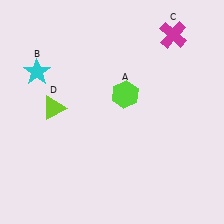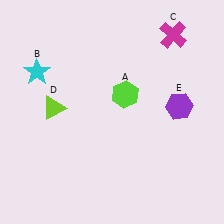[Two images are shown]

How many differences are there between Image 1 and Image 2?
There is 1 difference between the two images.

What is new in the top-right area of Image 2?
A purple hexagon (E) was added in the top-right area of Image 2.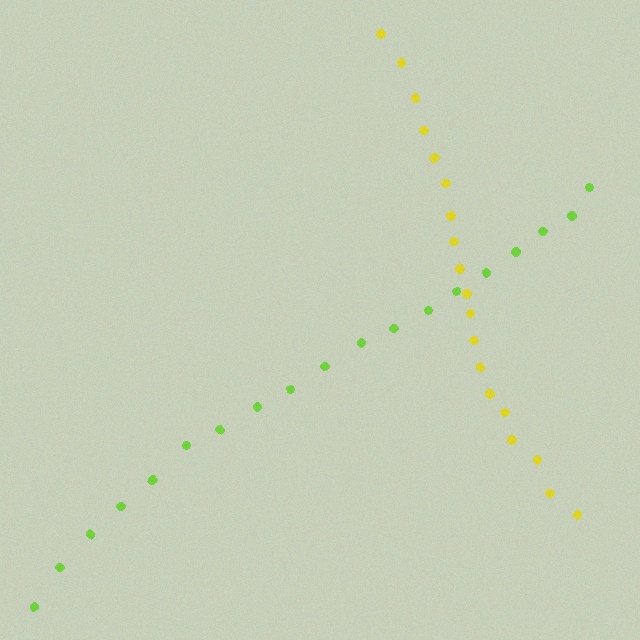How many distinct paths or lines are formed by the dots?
There are 2 distinct paths.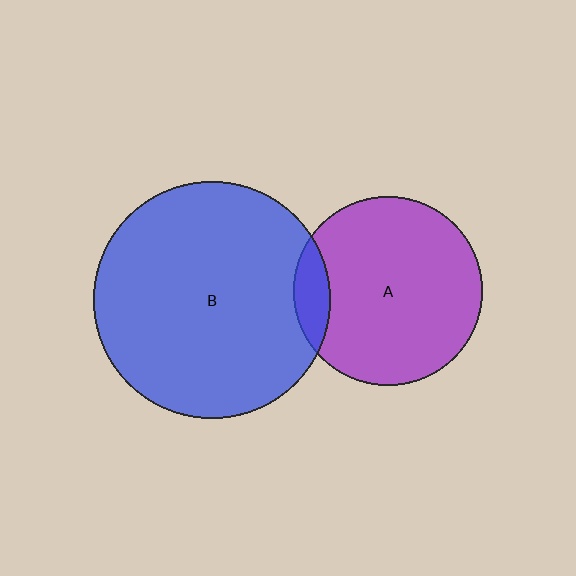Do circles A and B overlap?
Yes.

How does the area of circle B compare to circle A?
Approximately 1.6 times.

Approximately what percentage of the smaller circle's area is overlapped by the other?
Approximately 10%.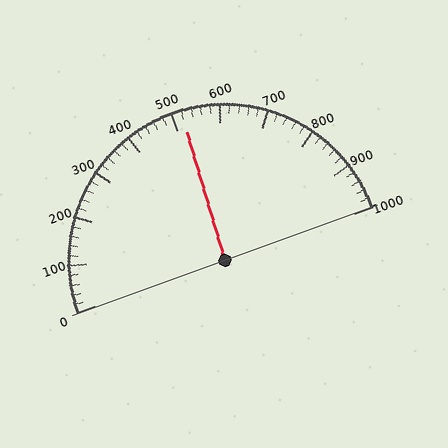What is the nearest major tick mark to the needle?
The nearest major tick mark is 500.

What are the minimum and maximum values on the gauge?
The gauge ranges from 0 to 1000.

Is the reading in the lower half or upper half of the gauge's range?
The reading is in the upper half of the range (0 to 1000).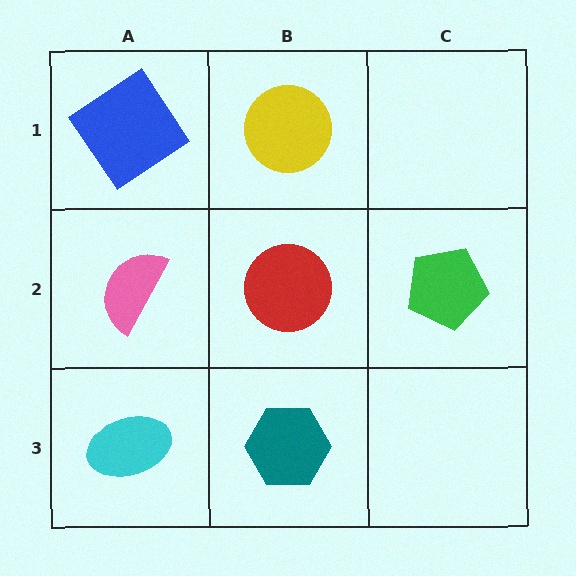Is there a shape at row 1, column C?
No, that cell is empty.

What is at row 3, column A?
A cyan ellipse.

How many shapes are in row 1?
2 shapes.